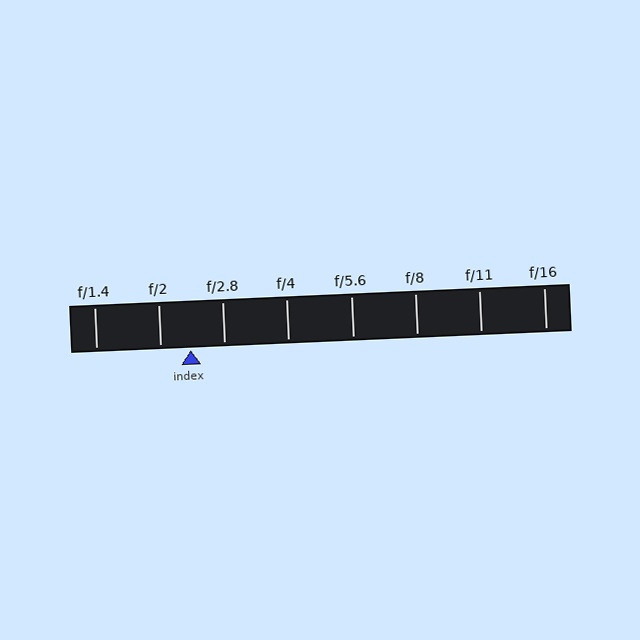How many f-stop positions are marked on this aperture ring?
There are 8 f-stop positions marked.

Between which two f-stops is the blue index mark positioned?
The index mark is between f/2 and f/2.8.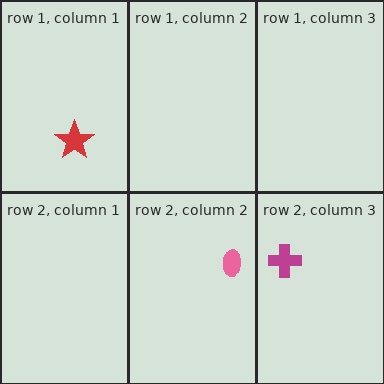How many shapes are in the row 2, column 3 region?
1.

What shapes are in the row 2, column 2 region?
The pink ellipse.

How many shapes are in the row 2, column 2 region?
1.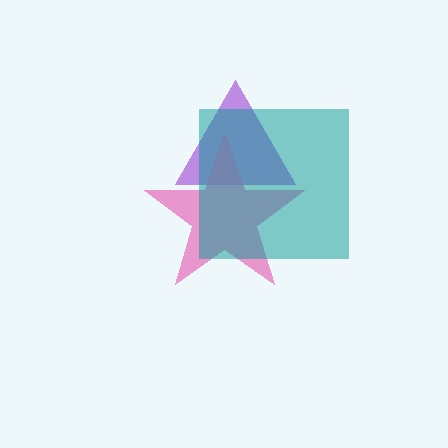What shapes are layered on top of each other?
The layered shapes are: a purple triangle, a pink star, a teal square.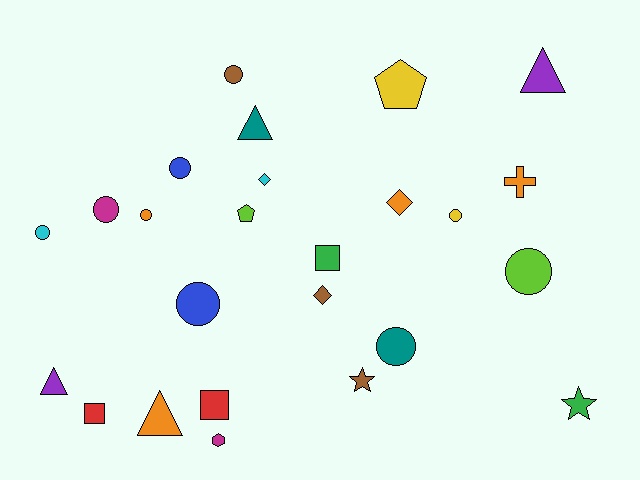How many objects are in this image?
There are 25 objects.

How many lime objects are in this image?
There are 2 lime objects.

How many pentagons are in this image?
There are 2 pentagons.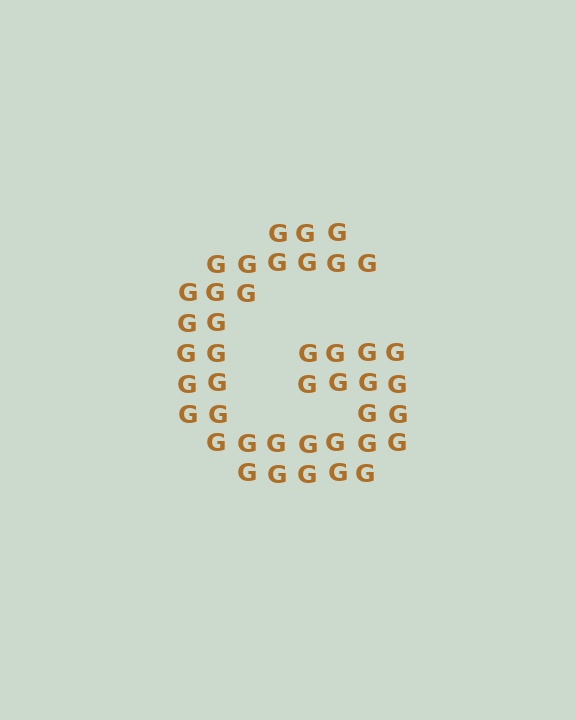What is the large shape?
The large shape is the letter G.